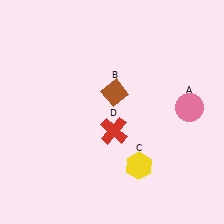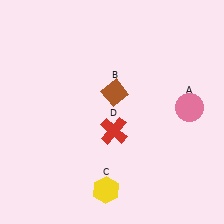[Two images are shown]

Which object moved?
The yellow hexagon (C) moved left.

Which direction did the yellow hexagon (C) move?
The yellow hexagon (C) moved left.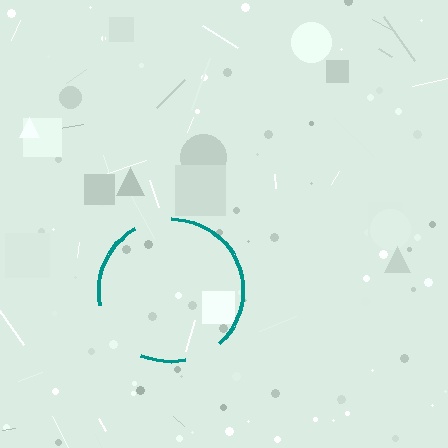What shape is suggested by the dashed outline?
The dashed outline suggests a circle.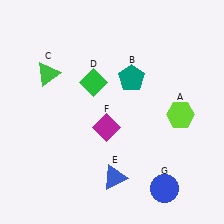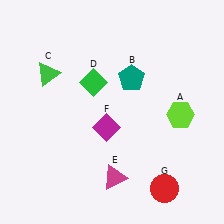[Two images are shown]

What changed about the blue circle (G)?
In Image 1, G is blue. In Image 2, it changed to red.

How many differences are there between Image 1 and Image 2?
There are 2 differences between the two images.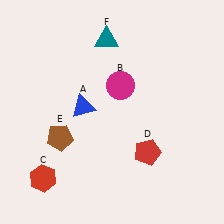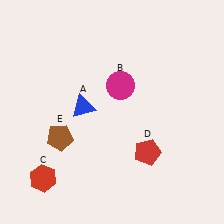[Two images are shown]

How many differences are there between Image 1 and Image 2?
There is 1 difference between the two images.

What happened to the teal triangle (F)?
The teal triangle (F) was removed in Image 2. It was in the top-left area of Image 1.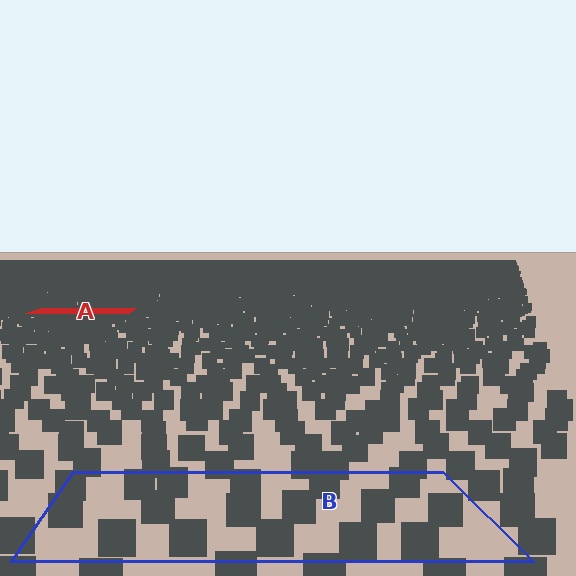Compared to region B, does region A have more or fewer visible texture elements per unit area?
Region A has more texture elements per unit area — they are packed more densely because it is farther away.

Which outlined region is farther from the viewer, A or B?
Region A is farther from the viewer — the texture elements inside it appear smaller and more densely packed.